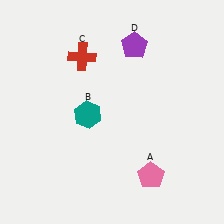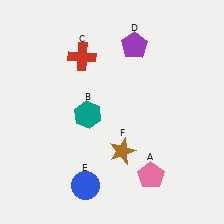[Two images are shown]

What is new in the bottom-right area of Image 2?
A brown star (F) was added in the bottom-right area of Image 2.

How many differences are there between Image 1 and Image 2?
There are 2 differences between the two images.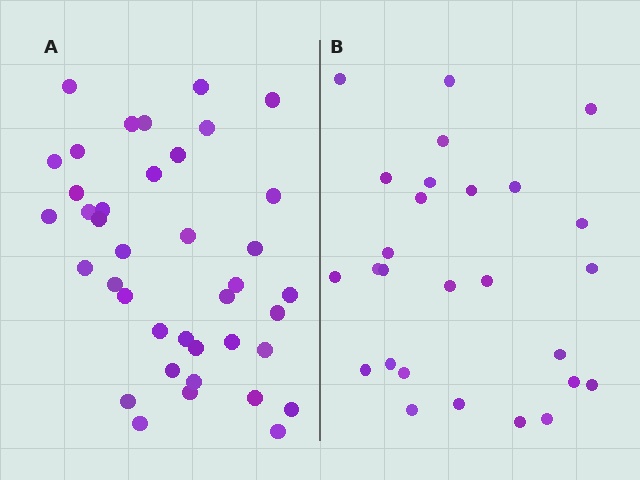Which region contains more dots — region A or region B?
Region A (the left region) has more dots.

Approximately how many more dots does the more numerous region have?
Region A has roughly 12 or so more dots than region B.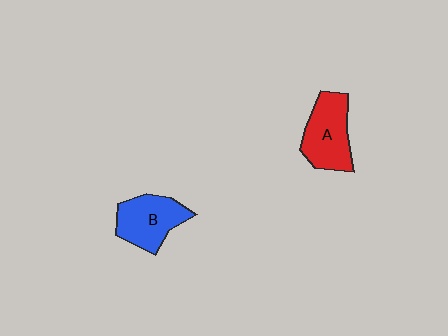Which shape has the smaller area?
Shape B (blue).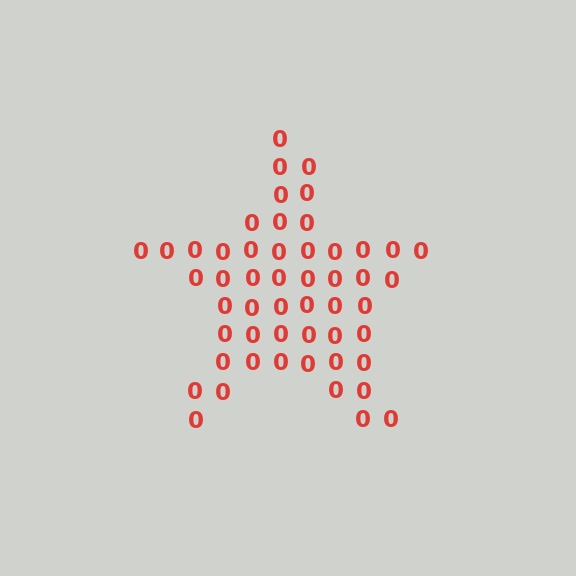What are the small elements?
The small elements are digit 0's.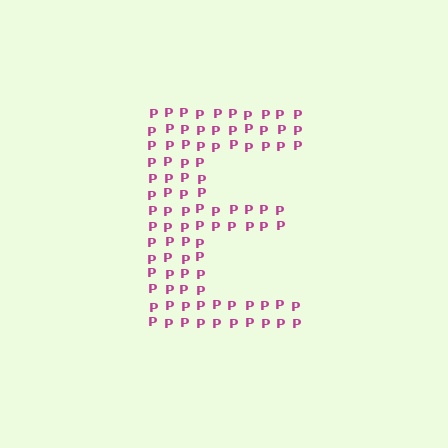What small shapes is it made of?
It is made of small letter P's.